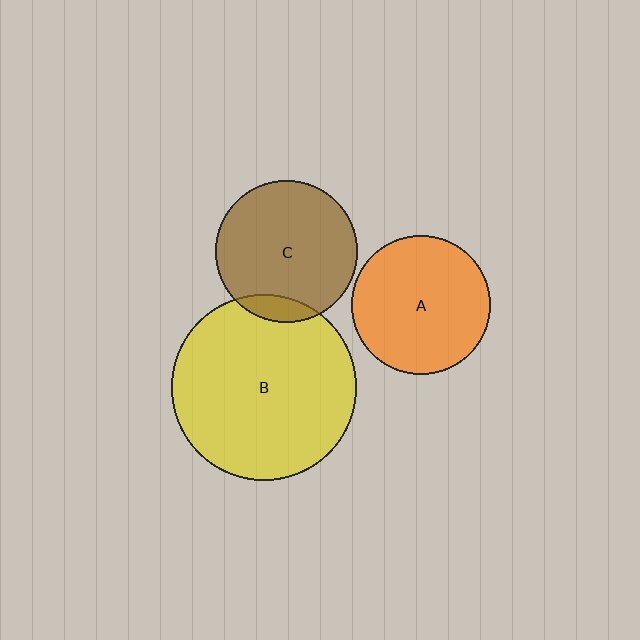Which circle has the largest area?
Circle B (yellow).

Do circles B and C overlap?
Yes.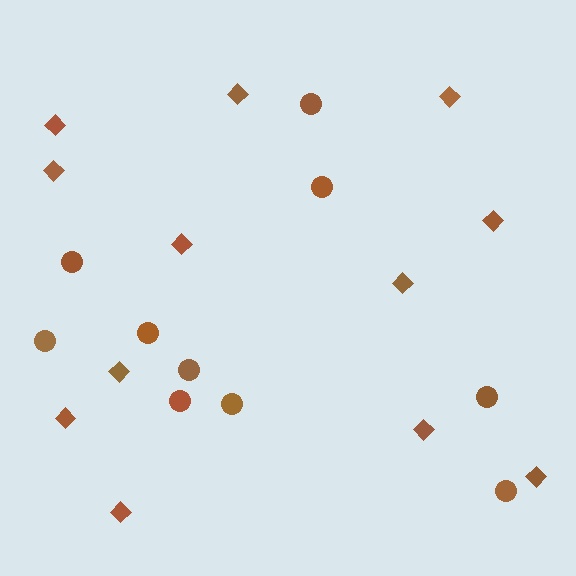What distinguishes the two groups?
There are 2 groups: one group of diamonds (12) and one group of circles (10).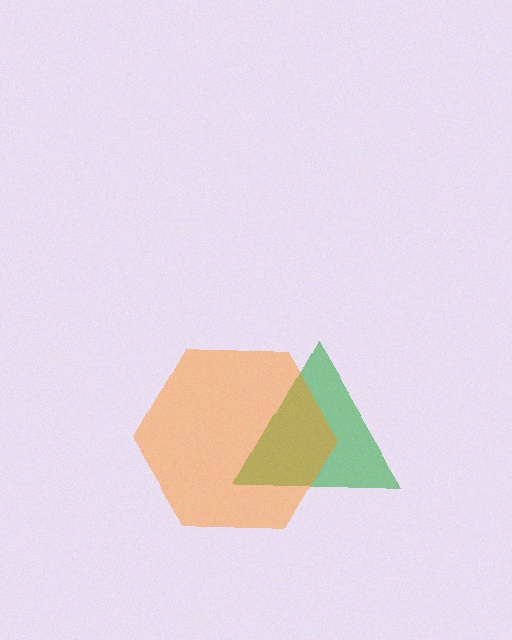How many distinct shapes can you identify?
There are 2 distinct shapes: a green triangle, an orange hexagon.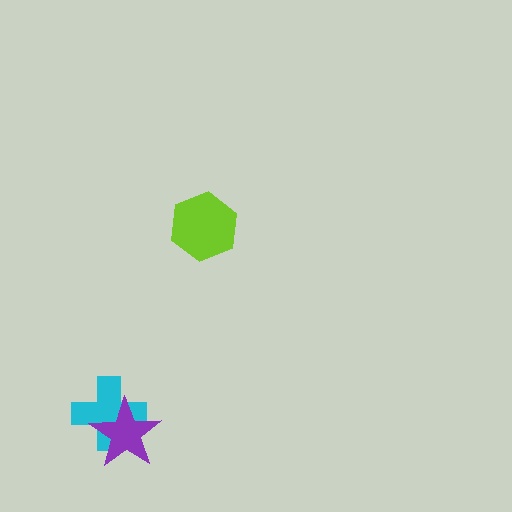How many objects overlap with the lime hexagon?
0 objects overlap with the lime hexagon.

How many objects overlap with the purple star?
1 object overlaps with the purple star.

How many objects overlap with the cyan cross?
1 object overlaps with the cyan cross.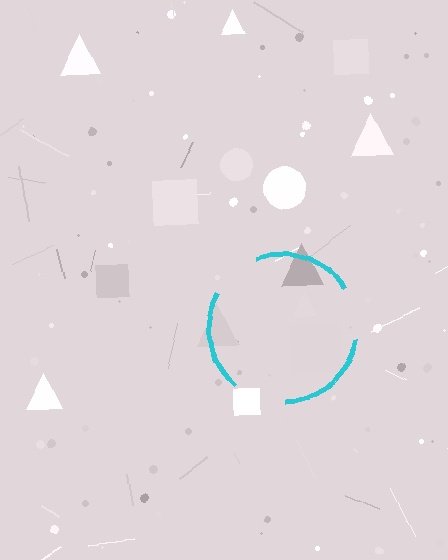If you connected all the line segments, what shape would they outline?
They would outline a circle.